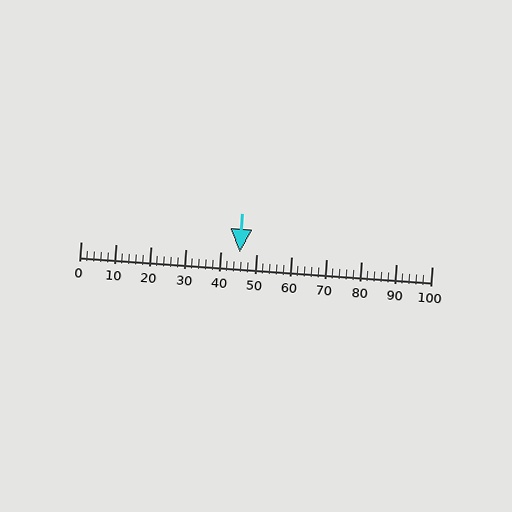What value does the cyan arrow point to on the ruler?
The cyan arrow points to approximately 45.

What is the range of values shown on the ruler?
The ruler shows values from 0 to 100.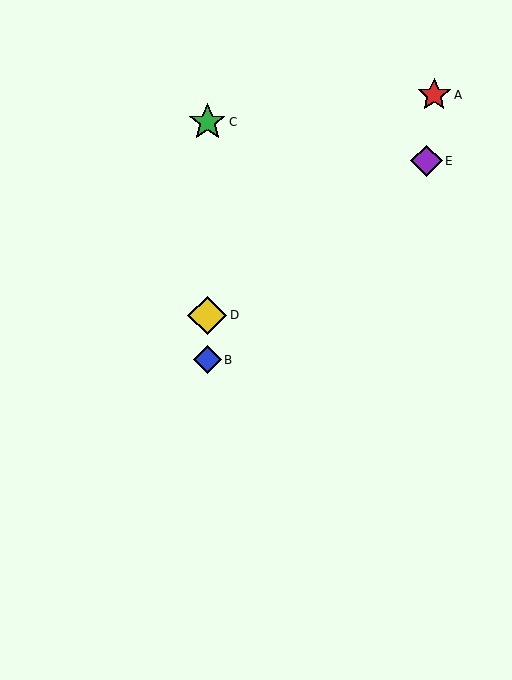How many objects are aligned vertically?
3 objects (B, C, D) are aligned vertically.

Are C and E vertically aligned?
No, C is at x≈207 and E is at x≈427.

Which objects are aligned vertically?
Objects B, C, D are aligned vertically.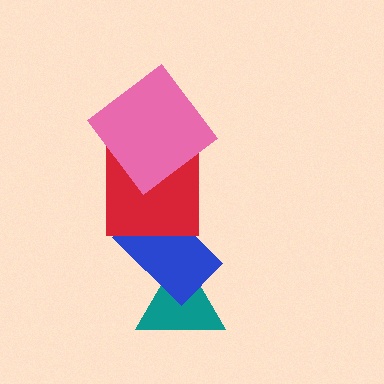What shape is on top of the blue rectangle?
The red square is on top of the blue rectangle.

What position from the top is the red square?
The red square is 2nd from the top.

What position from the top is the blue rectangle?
The blue rectangle is 3rd from the top.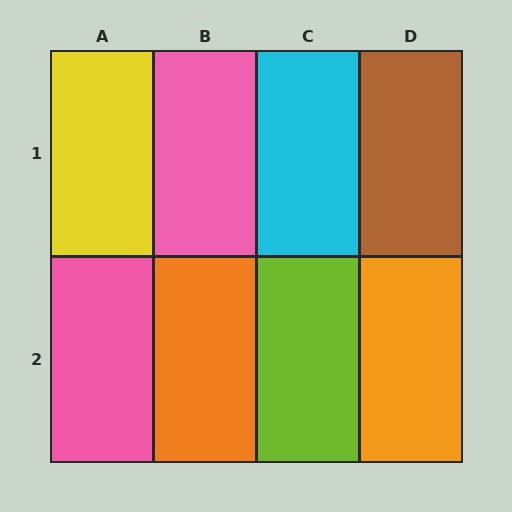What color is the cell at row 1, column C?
Cyan.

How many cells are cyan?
1 cell is cyan.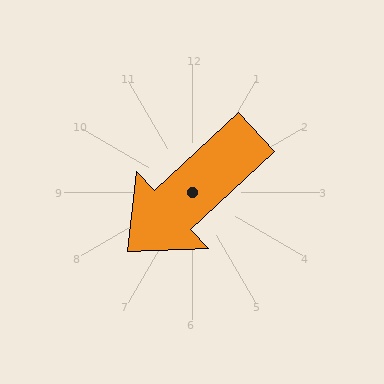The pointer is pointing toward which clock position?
Roughly 8 o'clock.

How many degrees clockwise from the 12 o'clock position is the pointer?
Approximately 227 degrees.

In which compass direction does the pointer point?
Southwest.